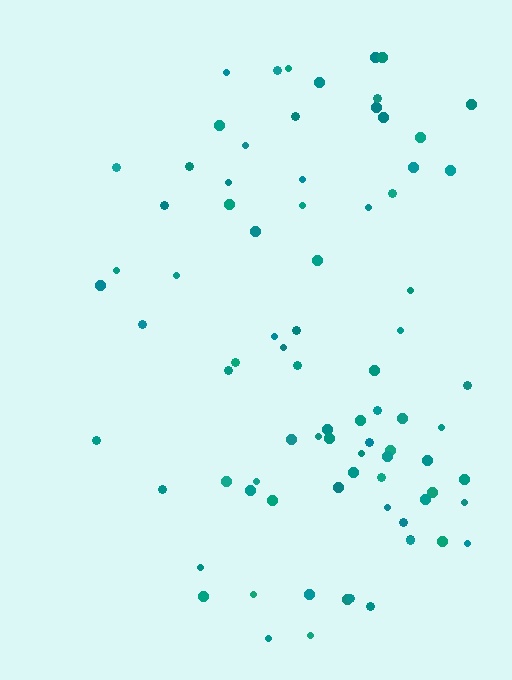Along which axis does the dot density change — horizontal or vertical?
Horizontal.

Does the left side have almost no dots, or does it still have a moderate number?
Still a moderate number, just noticeably fewer than the right.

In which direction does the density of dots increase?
From left to right, with the right side densest.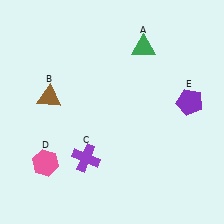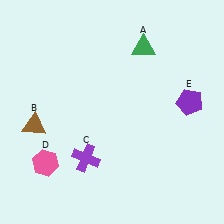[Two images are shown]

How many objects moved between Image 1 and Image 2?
1 object moved between the two images.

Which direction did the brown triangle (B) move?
The brown triangle (B) moved down.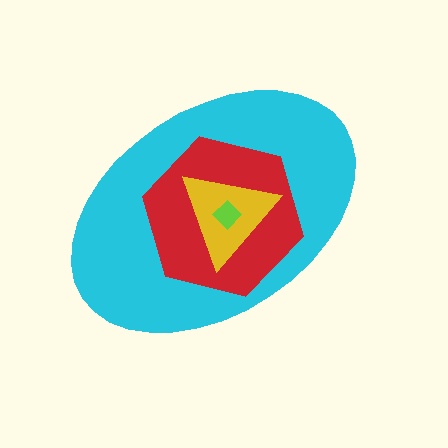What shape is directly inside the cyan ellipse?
The red hexagon.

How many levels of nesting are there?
4.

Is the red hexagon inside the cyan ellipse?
Yes.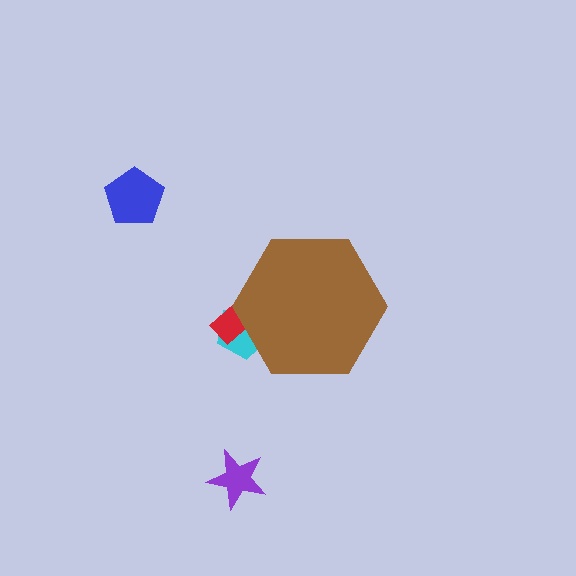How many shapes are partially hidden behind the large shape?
2 shapes are partially hidden.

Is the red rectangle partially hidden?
Yes, the red rectangle is partially hidden behind the brown hexagon.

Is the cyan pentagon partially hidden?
Yes, the cyan pentagon is partially hidden behind the brown hexagon.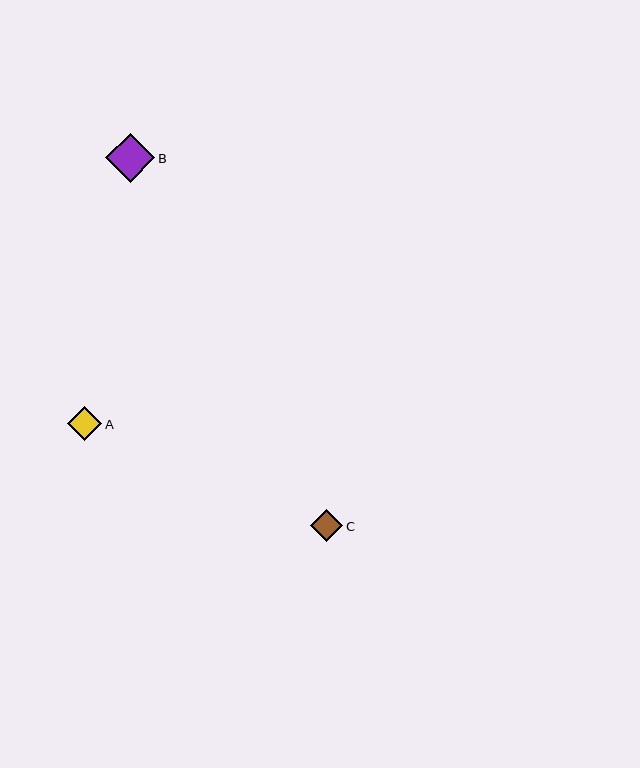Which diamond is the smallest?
Diamond C is the smallest with a size of approximately 33 pixels.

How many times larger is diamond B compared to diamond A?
Diamond B is approximately 1.4 times the size of diamond A.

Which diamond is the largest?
Diamond B is the largest with a size of approximately 49 pixels.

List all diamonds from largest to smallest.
From largest to smallest: B, A, C.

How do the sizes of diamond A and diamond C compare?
Diamond A and diamond C are approximately the same size.